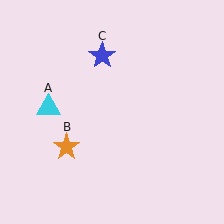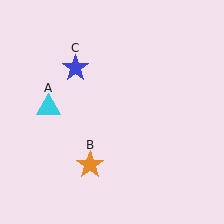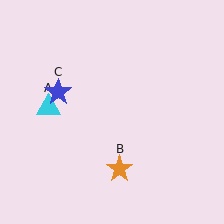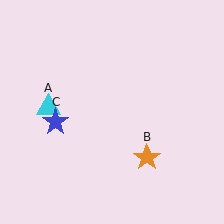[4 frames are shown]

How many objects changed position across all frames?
2 objects changed position: orange star (object B), blue star (object C).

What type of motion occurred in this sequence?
The orange star (object B), blue star (object C) rotated counterclockwise around the center of the scene.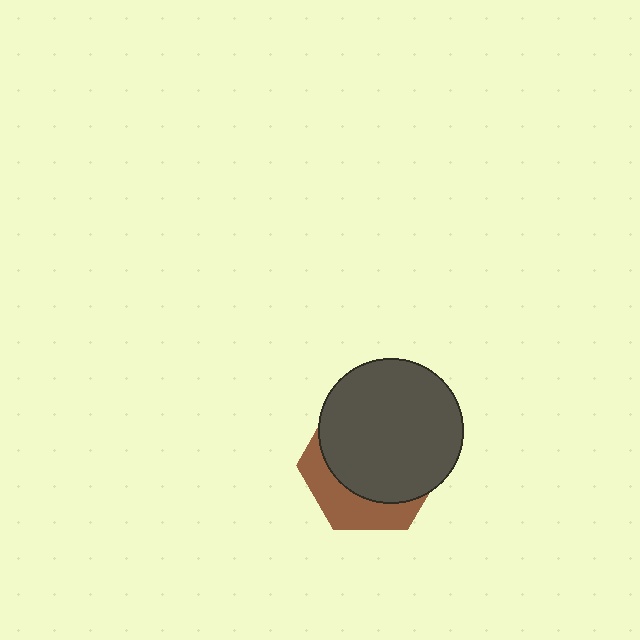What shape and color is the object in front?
The object in front is a dark gray circle.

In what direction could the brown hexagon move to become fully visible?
The brown hexagon could move down. That would shift it out from behind the dark gray circle entirely.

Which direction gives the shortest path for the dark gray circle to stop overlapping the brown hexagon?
Moving up gives the shortest separation.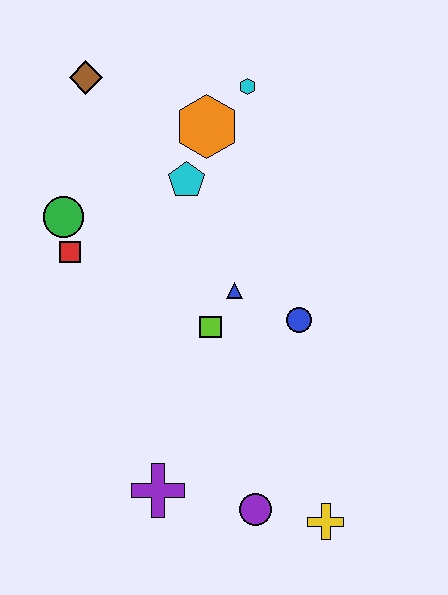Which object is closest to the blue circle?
The blue triangle is closest to the blue circle.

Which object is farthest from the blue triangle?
The brown diamond is farthest from the blue triangle.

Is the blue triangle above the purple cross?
Yes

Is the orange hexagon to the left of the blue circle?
Yes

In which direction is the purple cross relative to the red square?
The purple cross is below the red square.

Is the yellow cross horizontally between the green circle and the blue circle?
No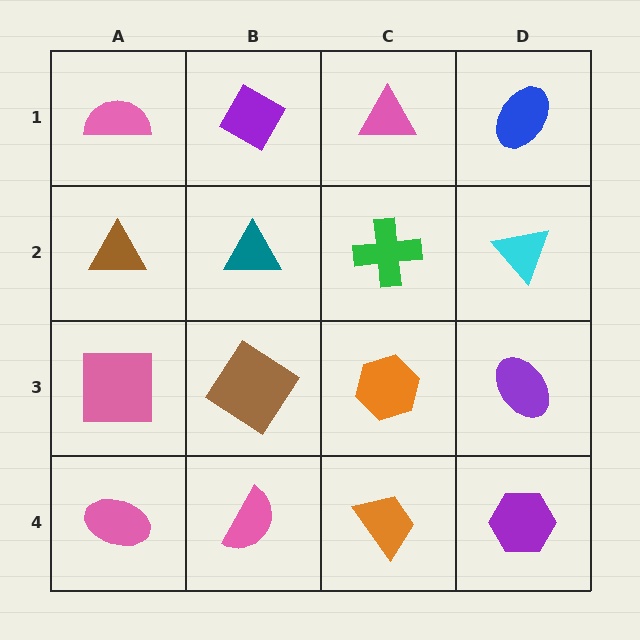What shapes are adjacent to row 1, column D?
A cyan triangle (row 2, column D), a pink triangle (row 1, column C).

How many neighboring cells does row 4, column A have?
2.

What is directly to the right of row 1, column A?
A purple diamond.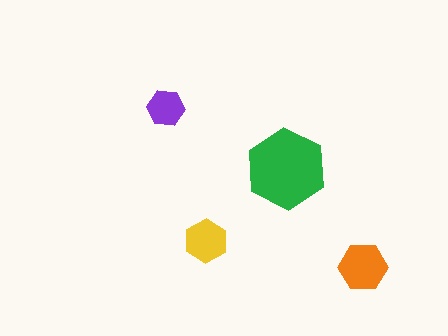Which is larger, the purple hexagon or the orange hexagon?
The orange one.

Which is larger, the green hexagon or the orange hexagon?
The green one.